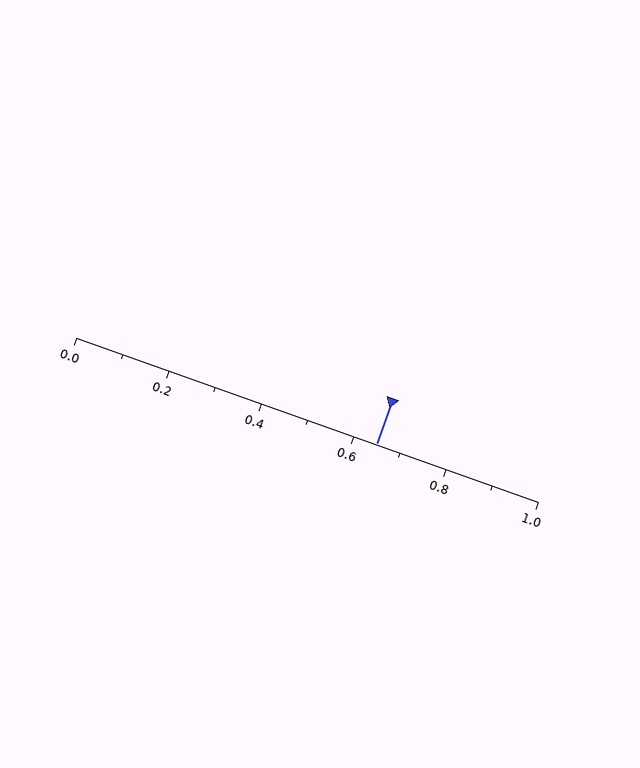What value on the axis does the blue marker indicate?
The marker indicates approximately 0.65.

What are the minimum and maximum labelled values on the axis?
The axis runs from 0.0 to 1.0.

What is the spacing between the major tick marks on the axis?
The major ticks are spaced 0.2 apart.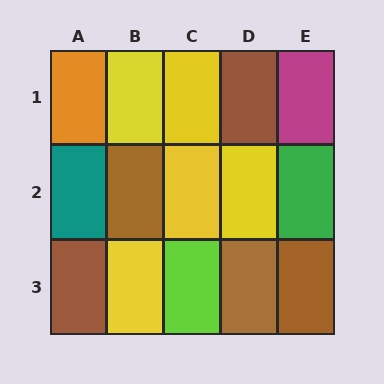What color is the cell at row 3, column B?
Yellow.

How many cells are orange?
1 cell is orange.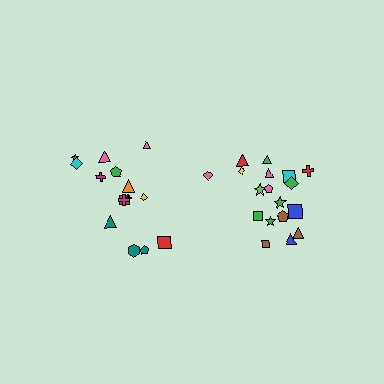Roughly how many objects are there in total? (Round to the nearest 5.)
Roughly 35 objects in total.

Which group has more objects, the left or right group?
The right group.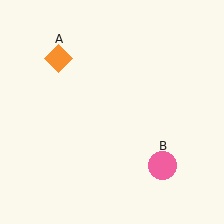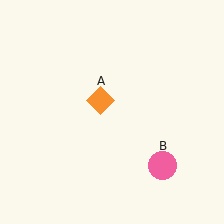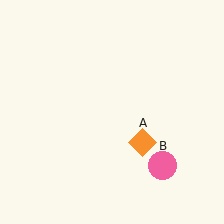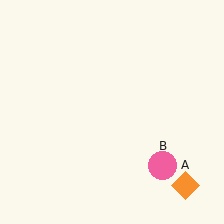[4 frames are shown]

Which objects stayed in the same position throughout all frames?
Pink circle (object B) remained stationary.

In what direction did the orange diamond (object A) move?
The orange diamond (object A) moved down and to the right.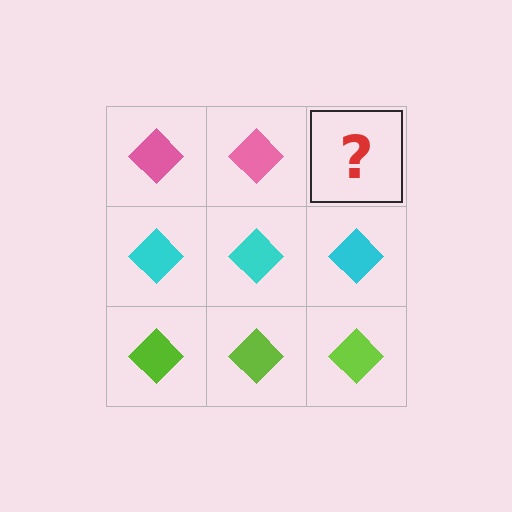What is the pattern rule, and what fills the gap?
The rule is that each row has a consistent color. The gap should be filled with a pink diamond.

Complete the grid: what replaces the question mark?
The question mark should be replaced with a pink diamond.